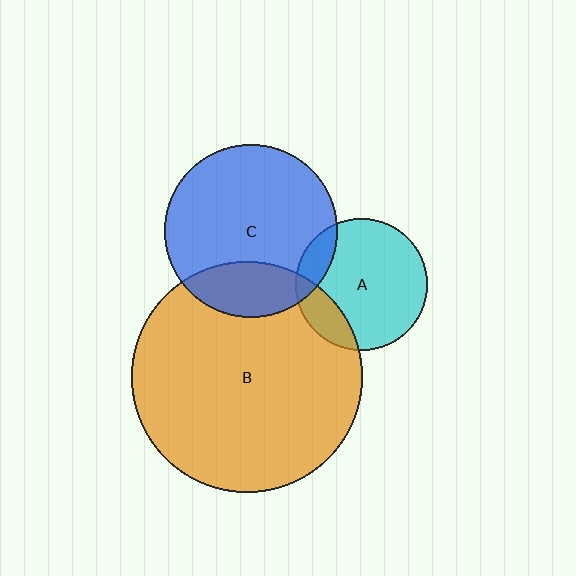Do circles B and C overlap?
Yes.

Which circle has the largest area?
Circle B (orange).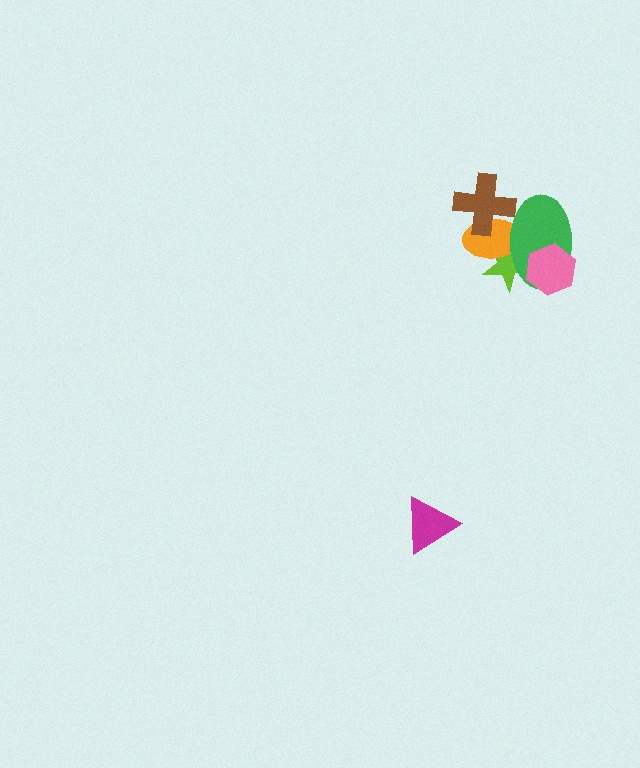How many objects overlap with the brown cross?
2 objects overlap with the brown cross.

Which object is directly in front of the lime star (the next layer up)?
The orange ellipse is directly in front of the lime star.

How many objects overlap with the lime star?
3 objects overlap with the lime star.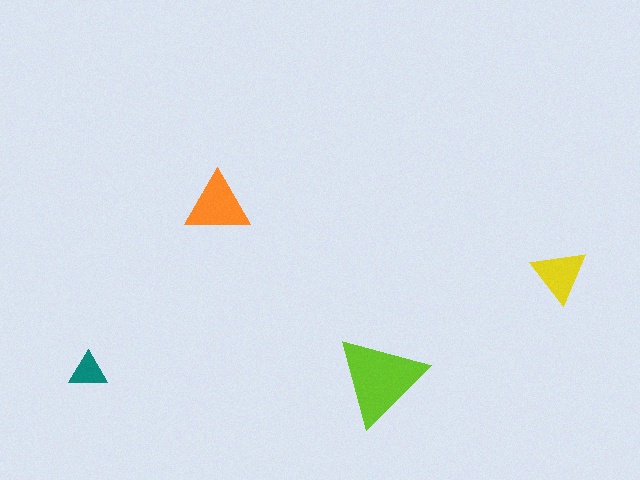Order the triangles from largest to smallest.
the lime one, the orange one, the yellow one, the teal one.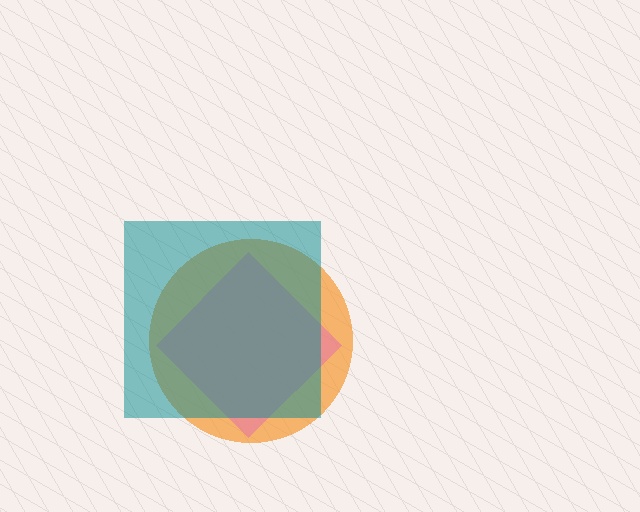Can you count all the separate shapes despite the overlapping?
Yes, there are 3 separate shapes.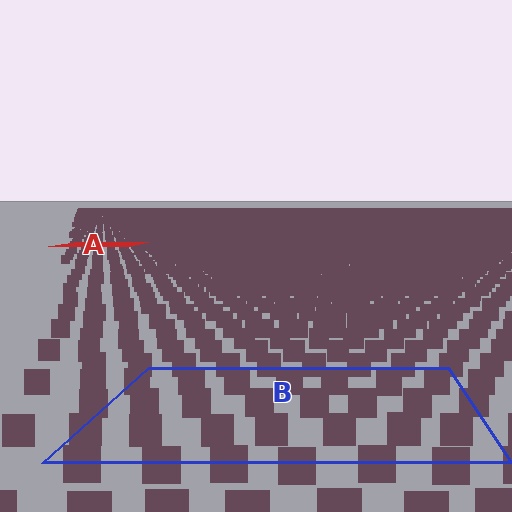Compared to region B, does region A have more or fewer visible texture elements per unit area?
Region A has more texture elements per unit area — they are packed more densely because it is farther away.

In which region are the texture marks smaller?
The texture marks are smaller in region A, because it is farther away.